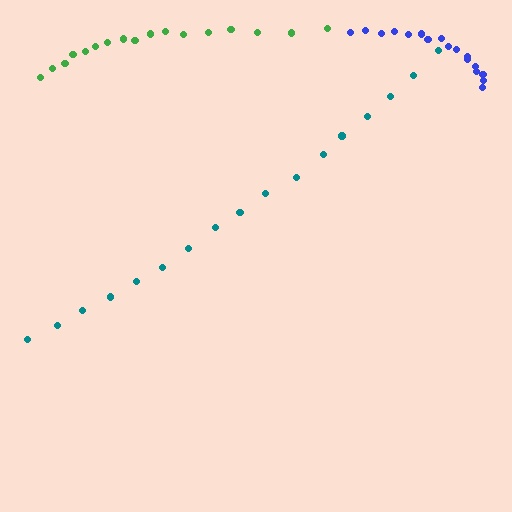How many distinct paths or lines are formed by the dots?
There are 3 distinct paths.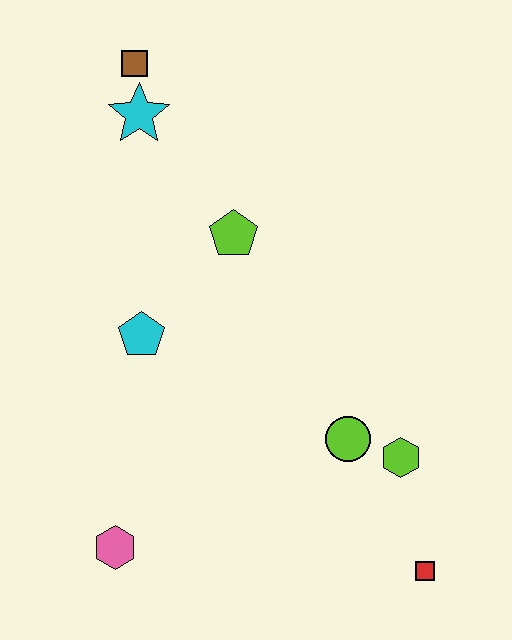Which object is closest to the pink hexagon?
The cyan pentagon is closest to the pink hexagon.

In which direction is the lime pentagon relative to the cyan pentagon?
The lime pentagon is above the cyan pentagon.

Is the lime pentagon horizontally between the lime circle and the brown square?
Yes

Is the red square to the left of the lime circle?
No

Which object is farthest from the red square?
The brown square is farthest from the red square.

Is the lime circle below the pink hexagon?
No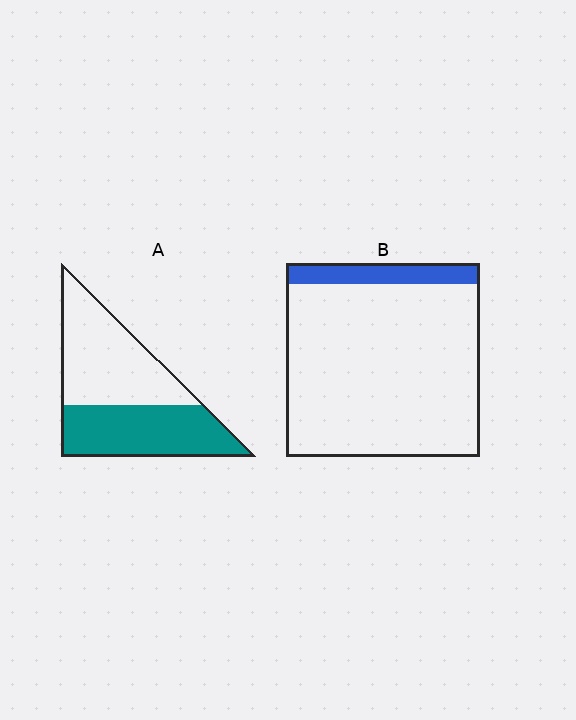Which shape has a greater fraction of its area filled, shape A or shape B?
Shape A.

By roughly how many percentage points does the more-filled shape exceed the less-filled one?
By roughly 35 percentage points (A over B).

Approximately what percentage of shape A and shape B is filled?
A is approximately 45% and B is approximately 10%.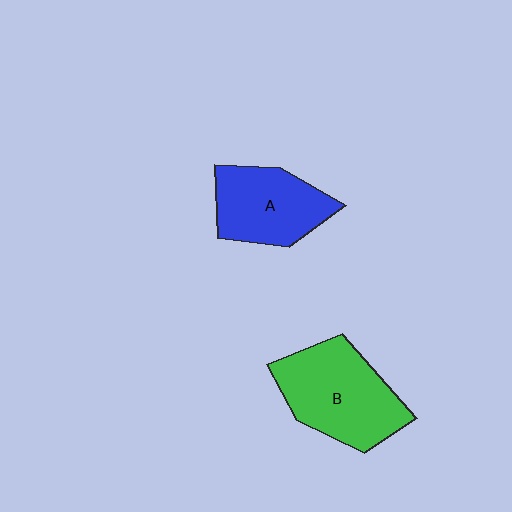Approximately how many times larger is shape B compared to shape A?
Approximately 1.3 times.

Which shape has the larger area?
Shape B (green).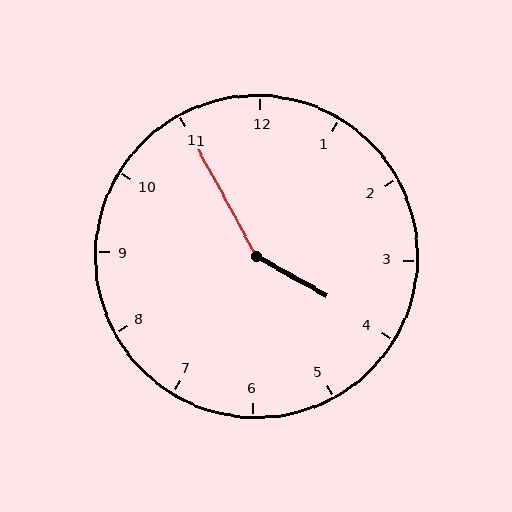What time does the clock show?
3:55.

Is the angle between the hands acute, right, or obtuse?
It is obtuse.